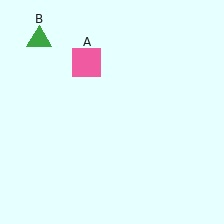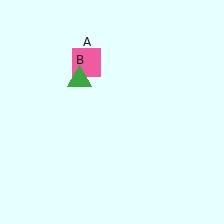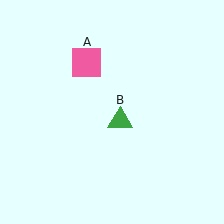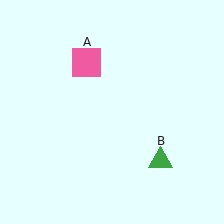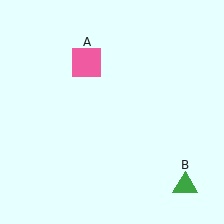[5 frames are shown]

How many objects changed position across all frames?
1 object changed position: green triangle (object B).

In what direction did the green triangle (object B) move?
The green triangle (object B) moved down and to the right.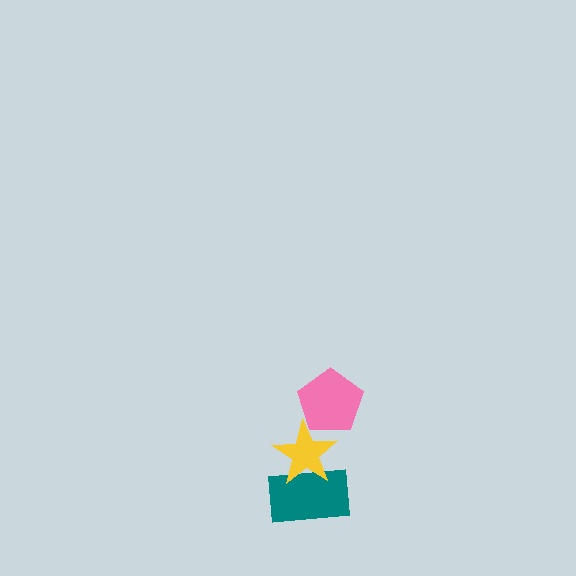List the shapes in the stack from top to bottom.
From top to bottom: the pink pentagon, the yellow star, the teal rectangle.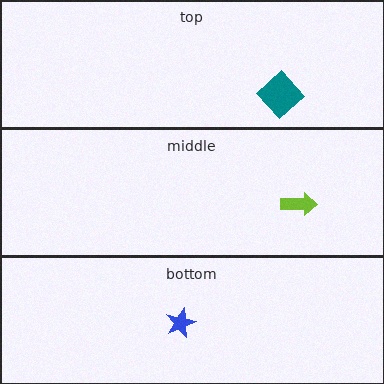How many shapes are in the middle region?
1.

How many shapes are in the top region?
1.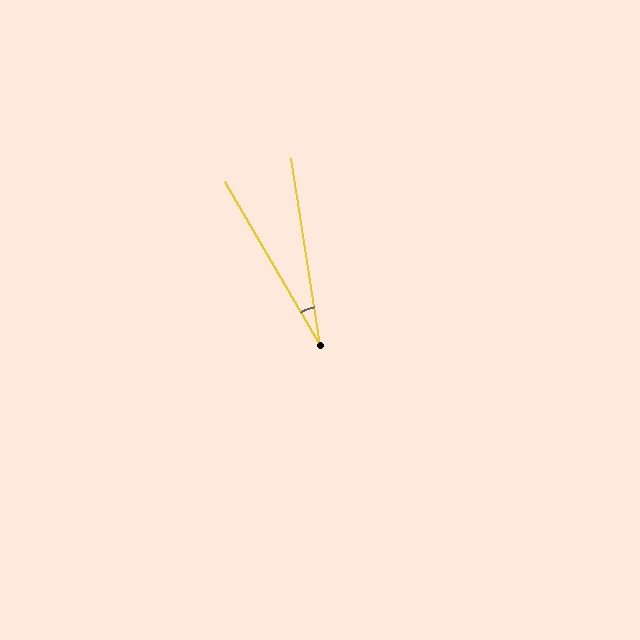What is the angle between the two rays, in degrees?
Approximately 21 degrees.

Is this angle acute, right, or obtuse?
It is acute.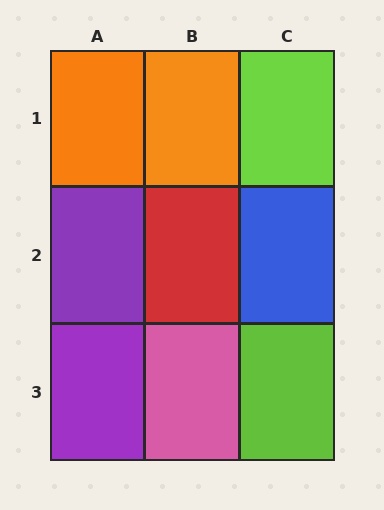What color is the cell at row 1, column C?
Lime.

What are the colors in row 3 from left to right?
Purple, pink, lime.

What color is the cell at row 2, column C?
Blue.